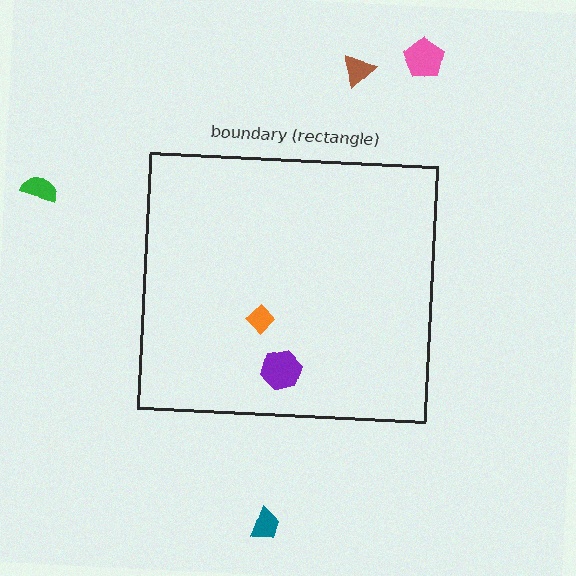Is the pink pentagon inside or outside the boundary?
Outside.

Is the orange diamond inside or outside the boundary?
Inside.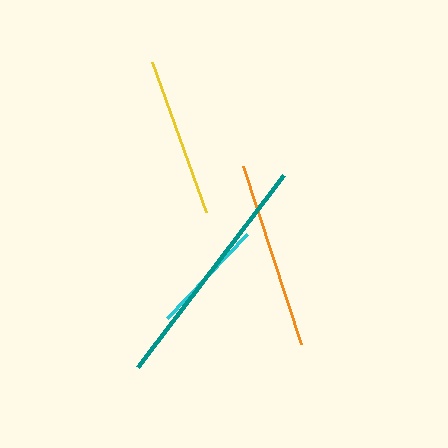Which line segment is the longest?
The teal line is the longest at approximately 241 pixels.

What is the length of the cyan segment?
The cyan segment is approximately 116 pixels long.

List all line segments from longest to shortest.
From longest to shortest: teal, orange, yellow, cyan.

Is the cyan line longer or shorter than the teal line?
The teal line is longer than the cyan line.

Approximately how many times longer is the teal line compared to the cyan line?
The teal line is approximately 2.1 times the length of the cyan line.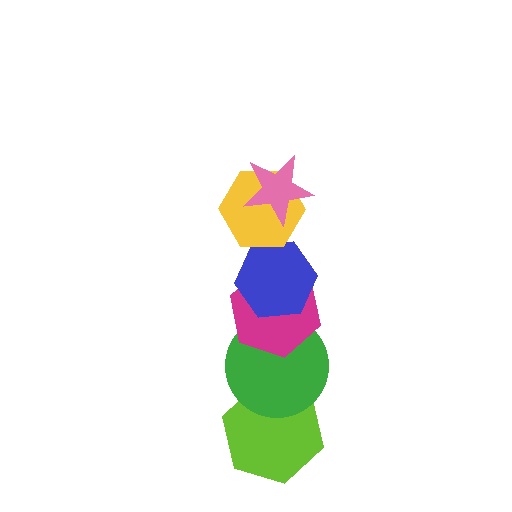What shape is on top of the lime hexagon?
The green circle is on top of the lime hexagon.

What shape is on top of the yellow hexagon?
The pink star is on top of the yellow hexagon.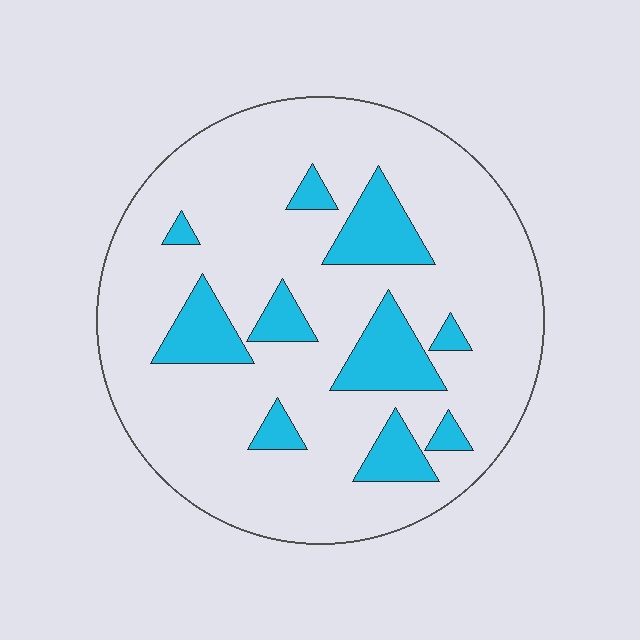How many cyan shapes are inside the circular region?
10.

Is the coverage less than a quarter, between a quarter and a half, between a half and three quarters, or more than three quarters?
Less than a quarter.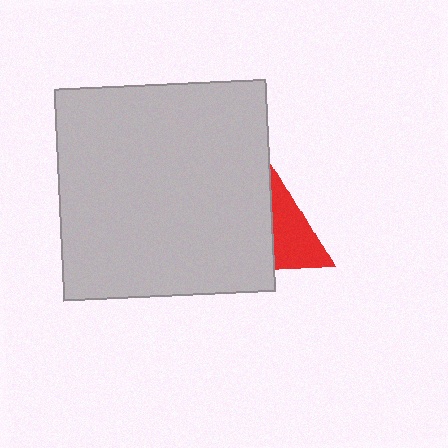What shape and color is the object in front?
The object in front is a light gray square.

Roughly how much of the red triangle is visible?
A small part of it is visible (roughly 44%).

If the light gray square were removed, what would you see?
You would see the complete red triangle.